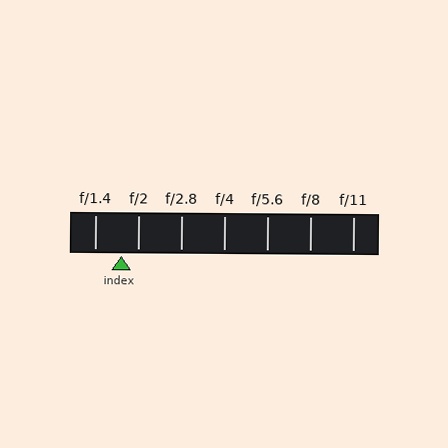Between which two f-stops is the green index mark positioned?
The index mark is between f/1.4 and f/2.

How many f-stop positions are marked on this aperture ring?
There are 7 f-stop positions marked.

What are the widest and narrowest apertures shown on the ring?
The widest aperture shown is f/1.4 and the narrowest is f/11.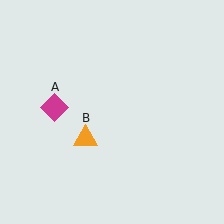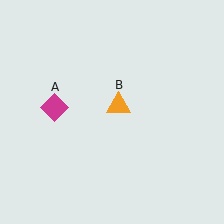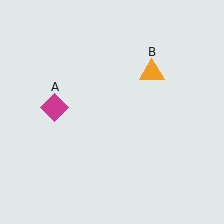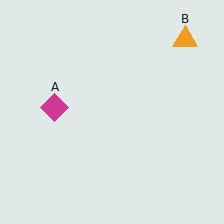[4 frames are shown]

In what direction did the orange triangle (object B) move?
The orange triangle (object B) moved up and to the right.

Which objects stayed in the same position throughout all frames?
Magenta diamond (object A) remained stationary.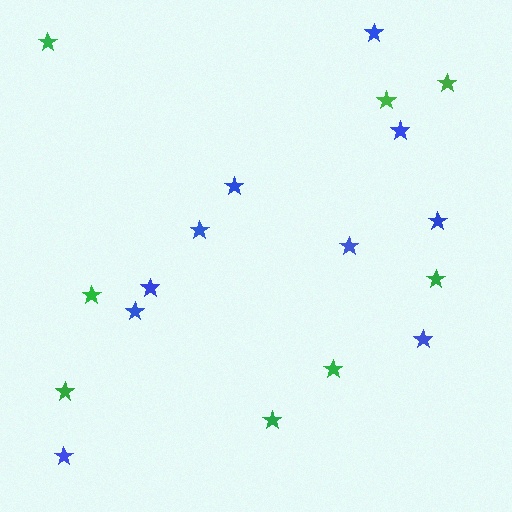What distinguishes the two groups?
There are 2 groups: one group of blue stars (10) and one group of green stars (8).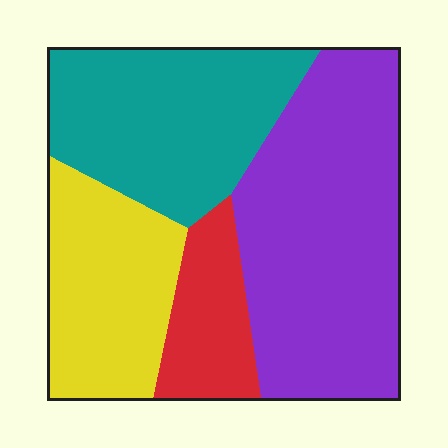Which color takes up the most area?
Purple, at roughly 40%.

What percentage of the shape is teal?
Teal takes up about one quarter (1/4) of the shape.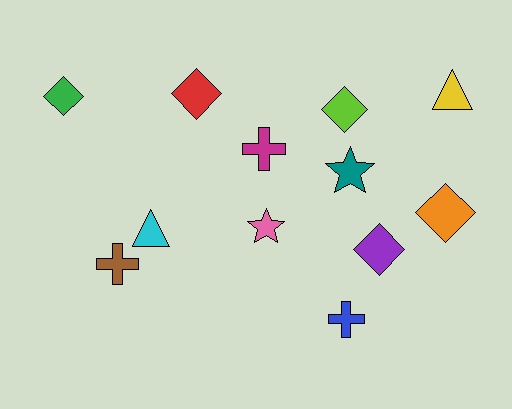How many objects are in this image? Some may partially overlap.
There are 12 objects.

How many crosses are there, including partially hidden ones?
There are 3 crosses.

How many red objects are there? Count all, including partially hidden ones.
There is 1 red object.